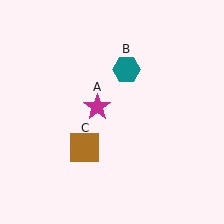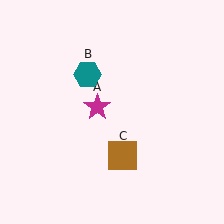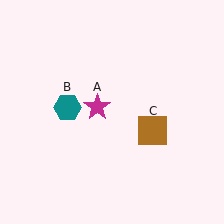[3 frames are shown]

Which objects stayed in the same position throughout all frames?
Magenta star (object A) remained stationary.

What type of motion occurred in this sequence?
The teal hexagon (object B), brown square (object C) rotated counterclockwise around the center of the scene.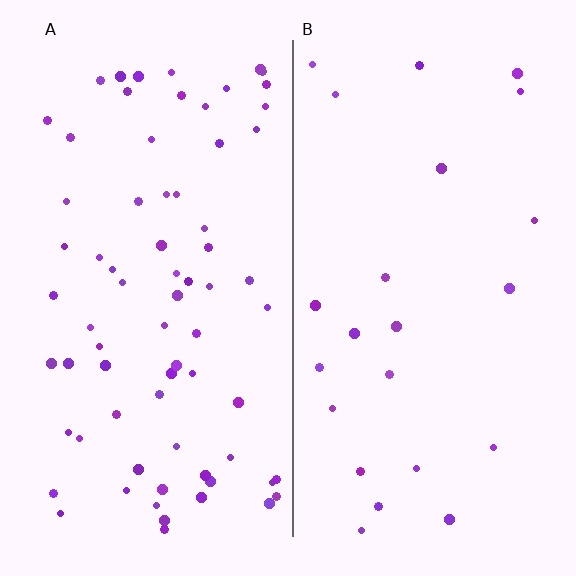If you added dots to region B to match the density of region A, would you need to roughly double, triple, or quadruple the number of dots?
Approximately triple.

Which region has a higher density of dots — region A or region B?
A (the left).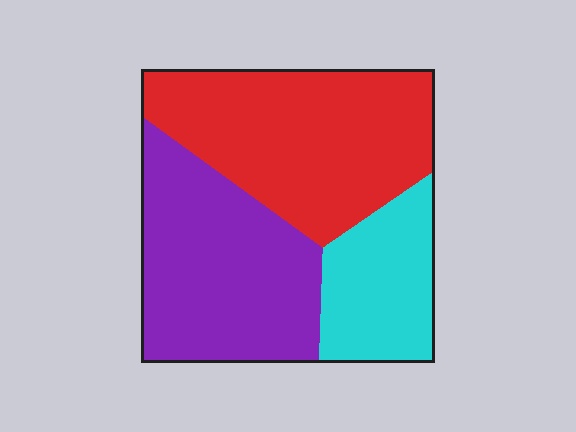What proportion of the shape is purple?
Purple takes up about three eighths (3/8) of the shape.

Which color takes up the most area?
Red, at roughly 40%.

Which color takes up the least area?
Cyan, at roughly 20%.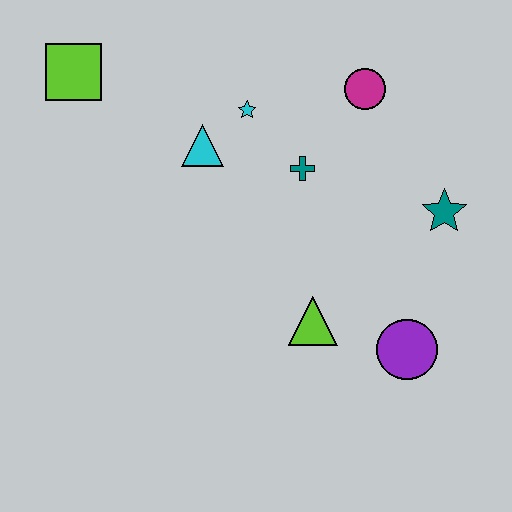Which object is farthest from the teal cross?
The lime square is farthest from the teal cross.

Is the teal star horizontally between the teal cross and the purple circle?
No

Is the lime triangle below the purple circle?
No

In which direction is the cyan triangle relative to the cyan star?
The cyan triangle is to the left of the cyan star.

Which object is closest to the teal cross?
The cyan star is closest to the teal cross.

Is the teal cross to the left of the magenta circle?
Yes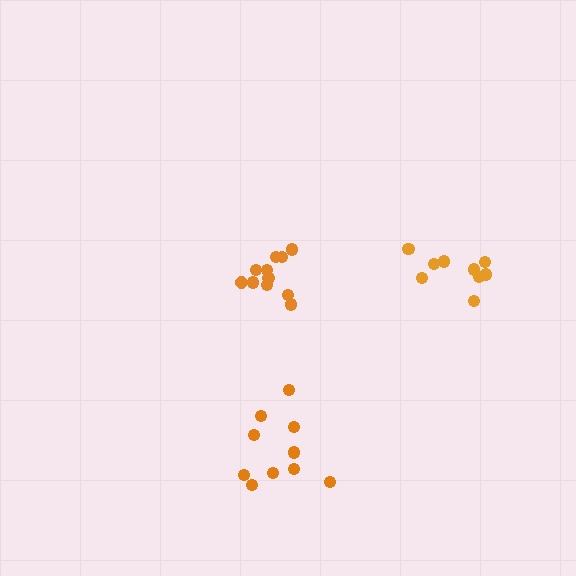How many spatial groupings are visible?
There are 3 spatial groupings.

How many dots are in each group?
Group 1: 11 dots, Group 2: 10 dots, Group 3: 9 dots (30 total).